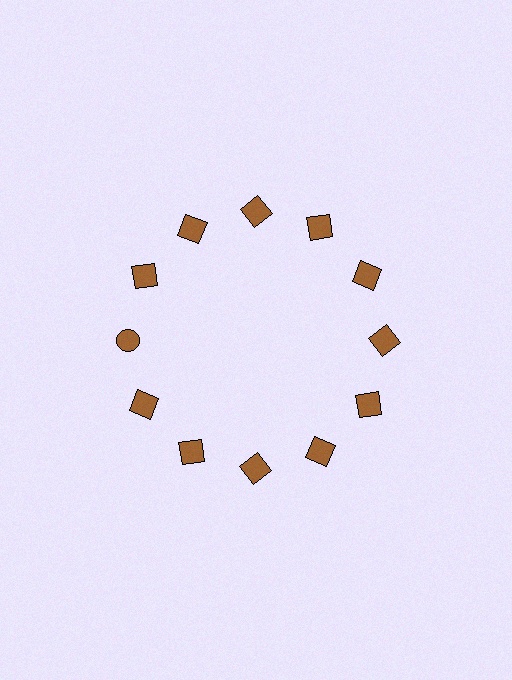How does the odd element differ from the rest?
It has a different shape: circle instead of square.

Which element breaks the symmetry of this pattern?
The brown circle at roughly the 9 o'clock position breaks the symmetry. All other shapes are brown squares.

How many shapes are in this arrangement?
There are 12 shapes arranged in a ring pattern.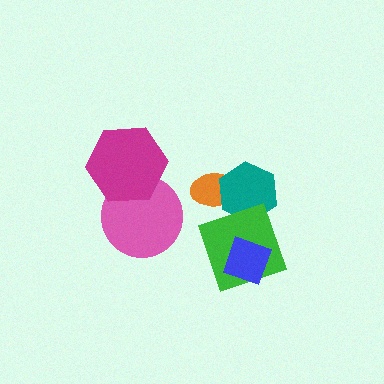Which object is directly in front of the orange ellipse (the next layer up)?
The teal hexagon is directly in front of the orange ellipse.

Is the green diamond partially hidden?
Yes, it is partially covered by another shape.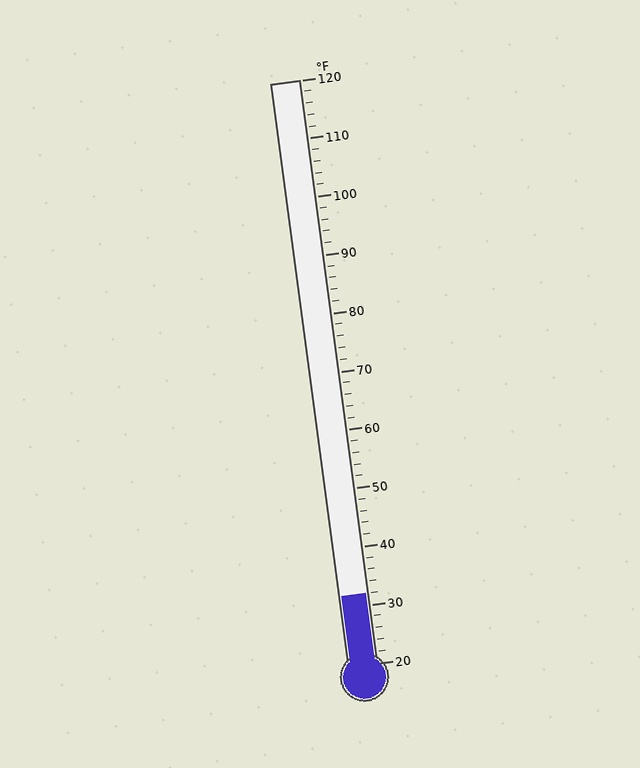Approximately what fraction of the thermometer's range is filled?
The thermometer is filled to approximately 10% of its range.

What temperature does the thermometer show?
The thermometer shows approximately 32°F.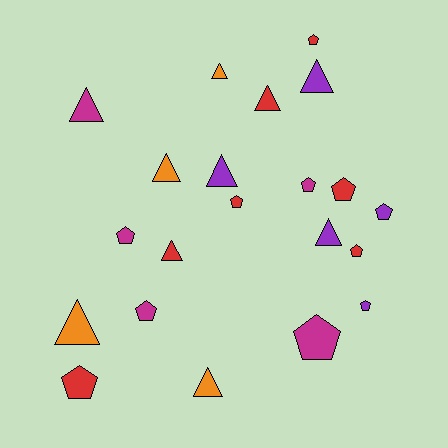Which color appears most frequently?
Red, with 7 objects.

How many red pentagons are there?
There are 5 red pentagons.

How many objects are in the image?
There are 21 objects.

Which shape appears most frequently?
Pentagon, with 11 objects.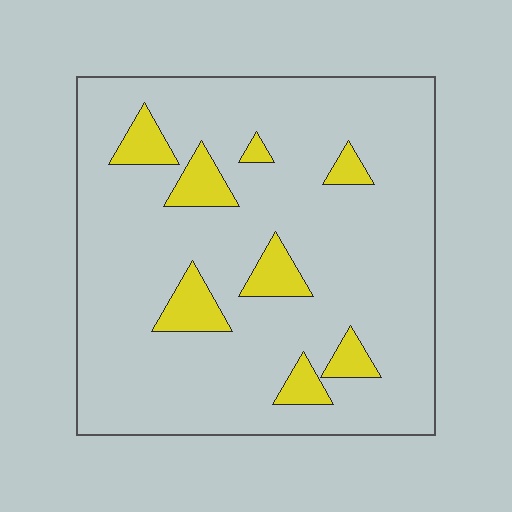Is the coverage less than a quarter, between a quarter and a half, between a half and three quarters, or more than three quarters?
Less than a quarter.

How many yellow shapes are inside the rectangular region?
8.